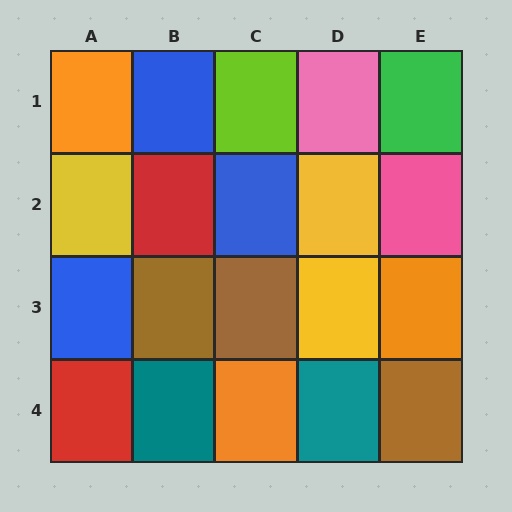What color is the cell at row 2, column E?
Pink.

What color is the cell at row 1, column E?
Green.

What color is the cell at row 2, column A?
Yellow.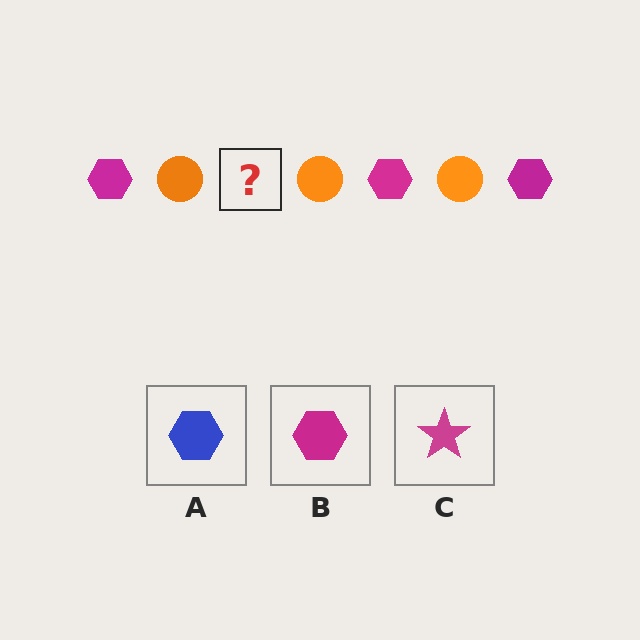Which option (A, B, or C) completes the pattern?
B.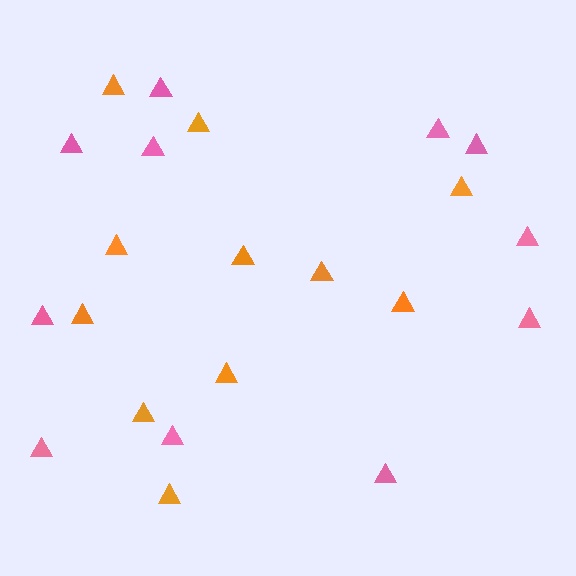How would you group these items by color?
There are 2 groups: one group of orange triangles (11) and one group of pink triangles (11).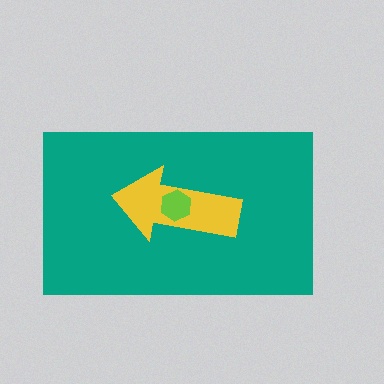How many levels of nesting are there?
3.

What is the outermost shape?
The teal rectangle.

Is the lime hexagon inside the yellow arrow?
Yes.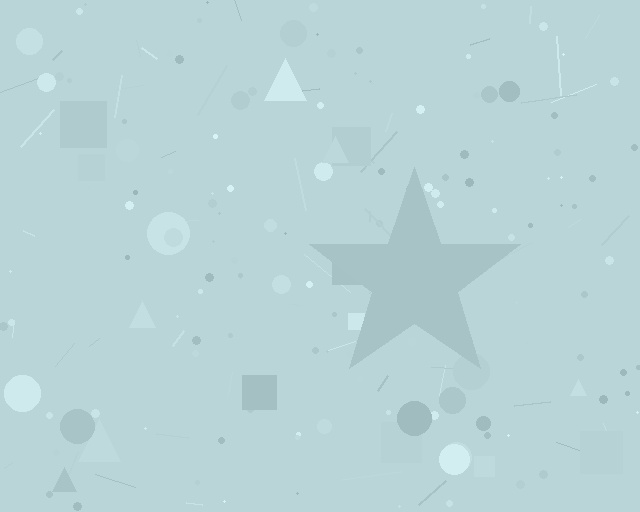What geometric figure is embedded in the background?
A star is embedded in the background.